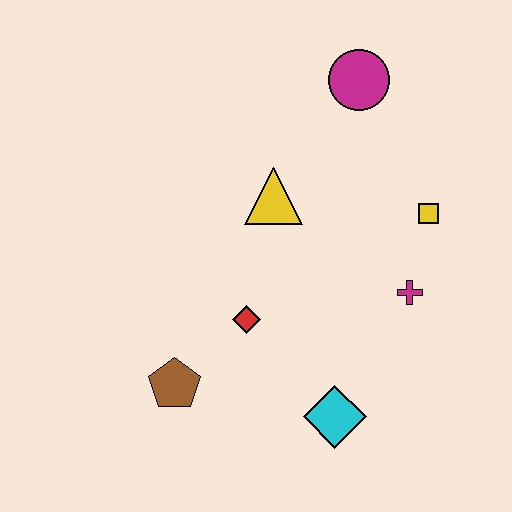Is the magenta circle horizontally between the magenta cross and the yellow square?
No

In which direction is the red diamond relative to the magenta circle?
The red diamond is below the magenta circle.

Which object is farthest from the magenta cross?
The brown pentagon is farthest from the magenta cross.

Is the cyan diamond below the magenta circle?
Yes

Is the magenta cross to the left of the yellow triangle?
No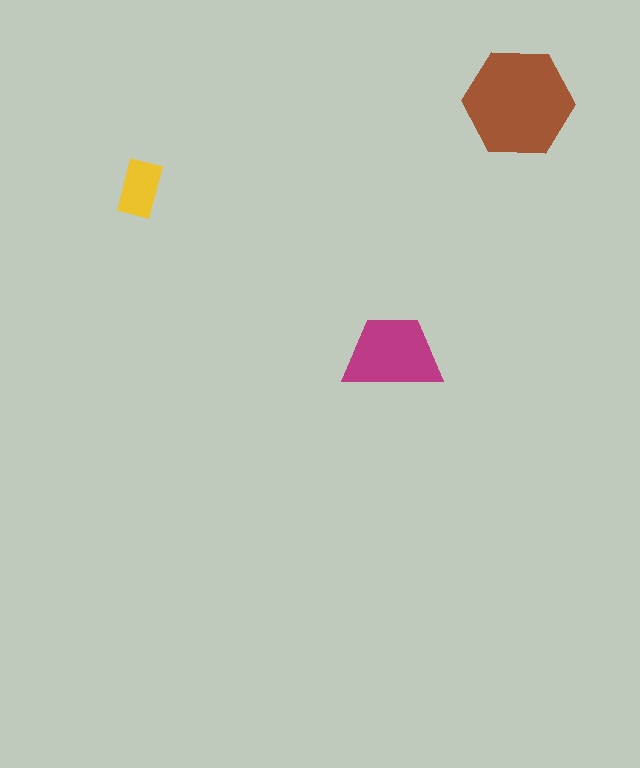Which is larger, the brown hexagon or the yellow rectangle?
The brown hexagon.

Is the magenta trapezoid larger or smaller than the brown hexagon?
Smaller.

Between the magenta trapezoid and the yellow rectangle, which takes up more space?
The magenta trapezoid.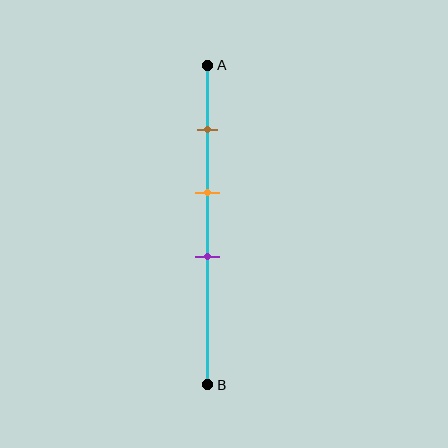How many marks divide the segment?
There are 3 marks dividing the segment.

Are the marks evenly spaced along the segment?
Yes, the marks are approximately evenly spaced.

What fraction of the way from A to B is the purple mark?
The purple mark is approximately 60% (0.6) of the way from A to B.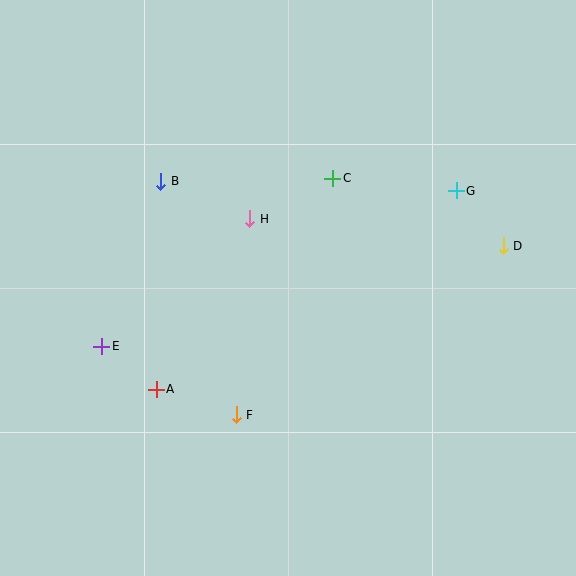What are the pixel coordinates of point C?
Point C is at (333, 178).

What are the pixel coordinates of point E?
Point E is at (102, 346).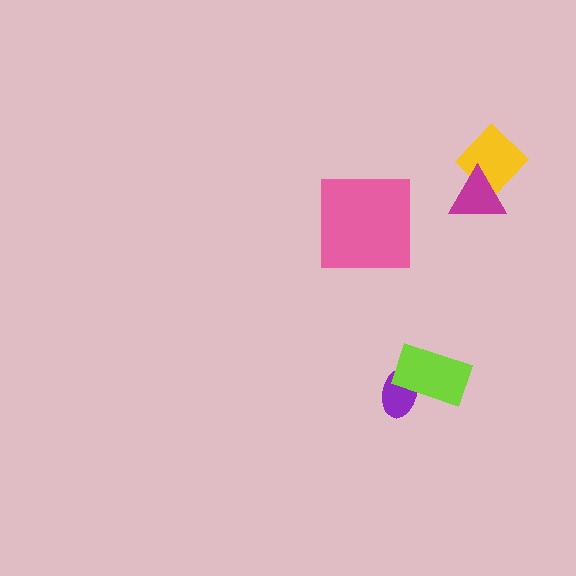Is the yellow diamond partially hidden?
Yes, it is partially covered by another shape.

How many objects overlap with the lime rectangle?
1 object overlaps with the lime rectangle.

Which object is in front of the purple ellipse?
The lime rectangle is in front of the purple ellipse.